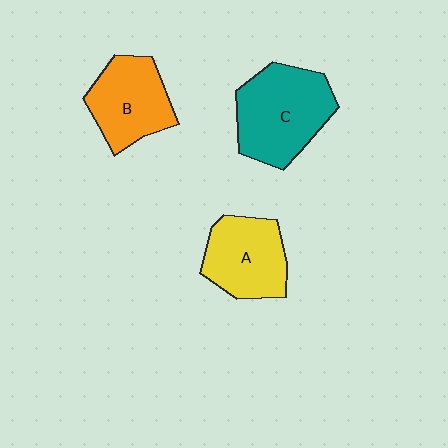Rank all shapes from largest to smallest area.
From largest to smallest: C (teal), A (yellow), B (orange).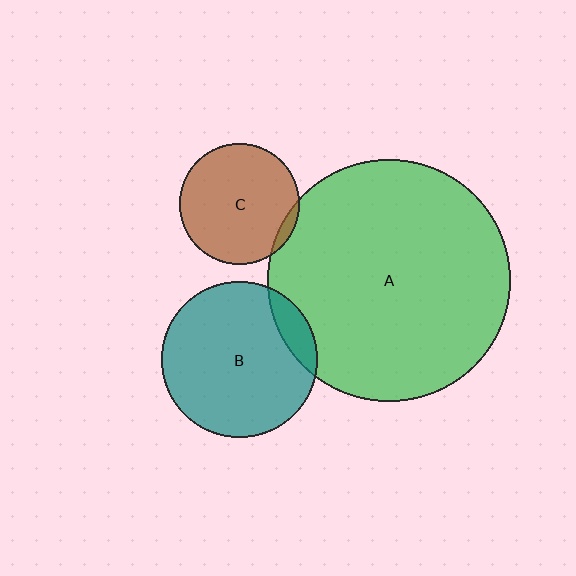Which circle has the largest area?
Circle A (green).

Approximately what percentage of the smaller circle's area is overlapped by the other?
Approximately 10%.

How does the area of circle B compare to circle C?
Approximately 1.7 times.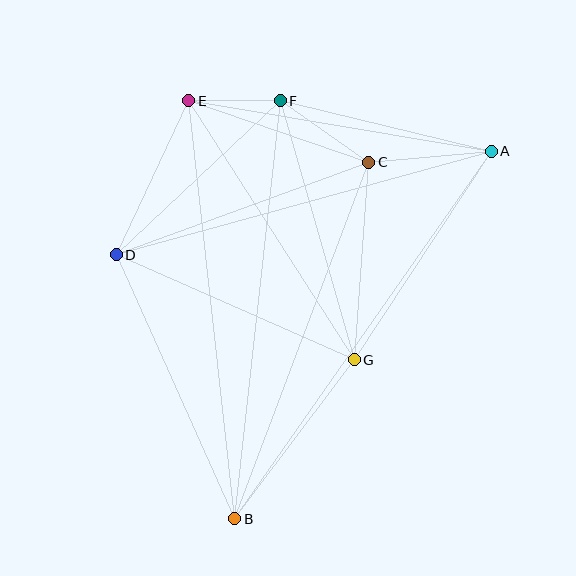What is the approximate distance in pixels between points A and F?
The distance between A and F is approximately 217 pixels.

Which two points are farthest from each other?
Points A and B are farthest from each other.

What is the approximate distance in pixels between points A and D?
The distance between A and D is approximately 389 pixels.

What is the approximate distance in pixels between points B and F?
The distance between B and F is approximately 421 pixels.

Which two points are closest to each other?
Points E and F are closest to each other.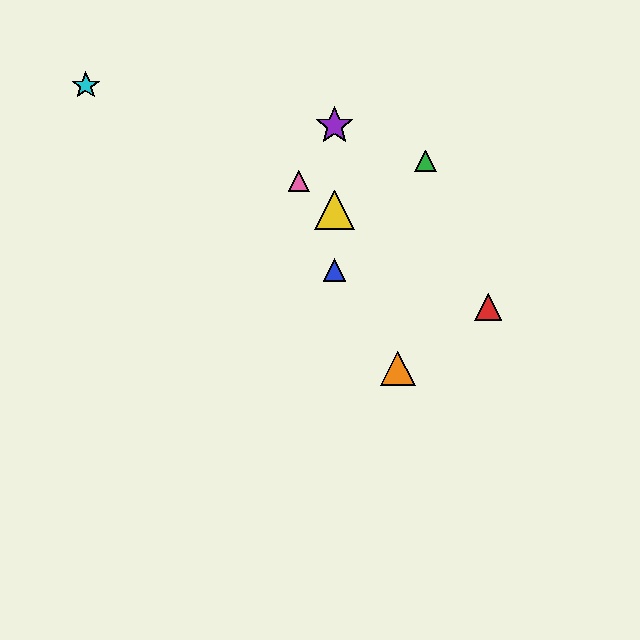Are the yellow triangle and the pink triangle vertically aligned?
No, the yellow triangle is at x≈334 and the pink triangle is at x≈299.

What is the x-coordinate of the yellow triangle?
The yellow triangle is at x≈334.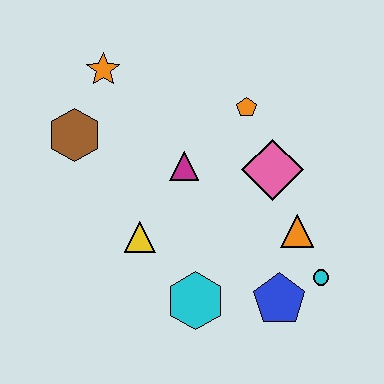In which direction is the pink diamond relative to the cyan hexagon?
The pink diamond is above the cyan hexagon.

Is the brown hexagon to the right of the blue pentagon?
No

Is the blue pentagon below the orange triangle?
Yes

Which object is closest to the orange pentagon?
The pink diamond is closest to the orange pentagon.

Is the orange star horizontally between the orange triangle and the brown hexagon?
Yes